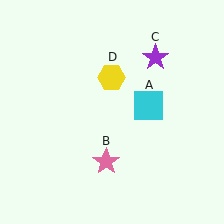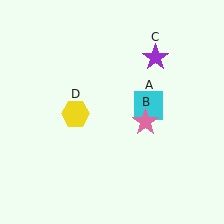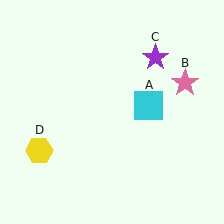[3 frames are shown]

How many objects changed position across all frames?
2 objects changed position: pink star (object B), yellow hexagon (object D).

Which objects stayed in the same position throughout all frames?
Cyan square (object A) and purple star (object C) remained stationary.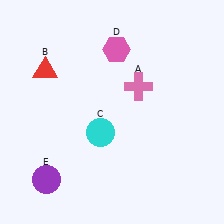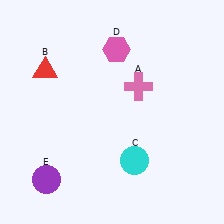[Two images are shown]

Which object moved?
The cyan circle (C) moved right.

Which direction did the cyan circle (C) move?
The cyan circle (C) moved right.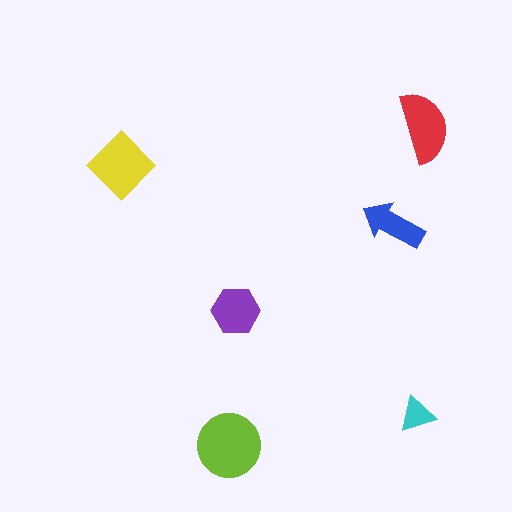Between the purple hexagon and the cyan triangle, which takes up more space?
The purple hexagon.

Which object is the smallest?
The cyan triangle.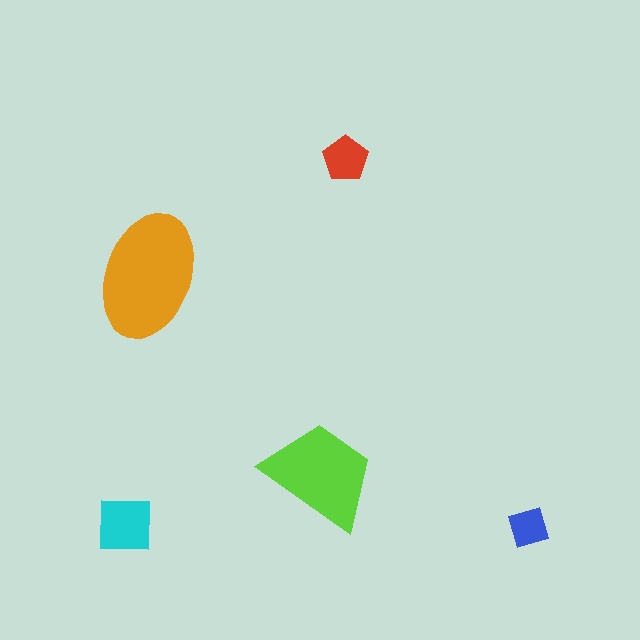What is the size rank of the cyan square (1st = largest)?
3rd.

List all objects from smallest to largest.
The blue square, the red pentagon, the cyan square, the lime trapezoid, the orange ellipse.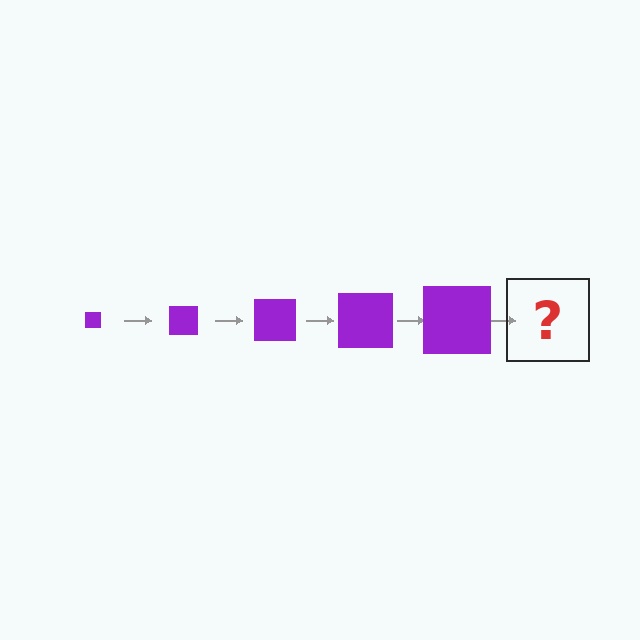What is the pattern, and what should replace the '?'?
The pattern is that the square gets progressively larger each step. The '?' should be a purple square, larger than the previous one.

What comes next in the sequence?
The next element should be a purple square, larger than the previous one.